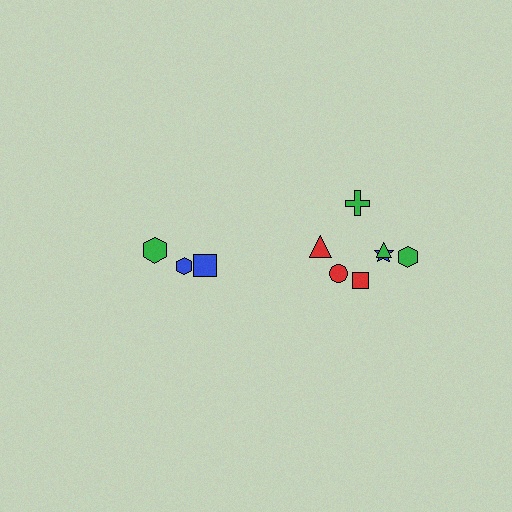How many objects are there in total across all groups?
There are 10 objects.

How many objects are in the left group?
There are 3 objects.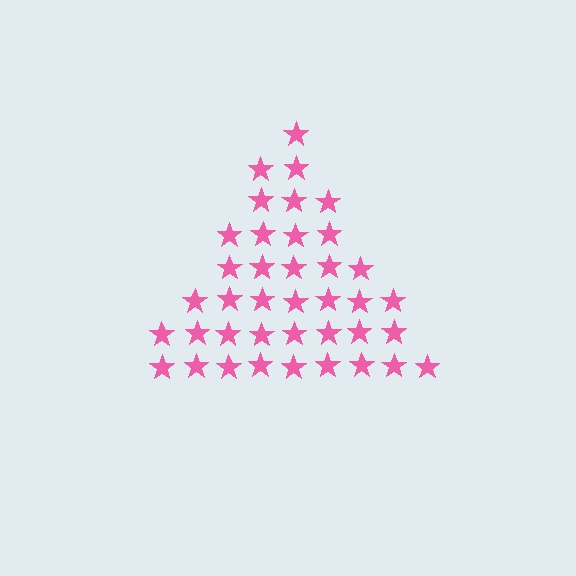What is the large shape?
The large shape is a triangle.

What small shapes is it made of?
It is made of small stars.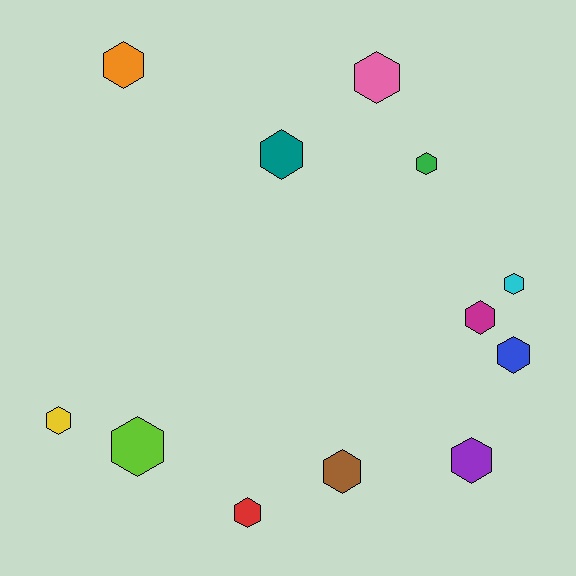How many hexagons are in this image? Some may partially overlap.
There are 12 hexagons.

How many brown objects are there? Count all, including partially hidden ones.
There is 1 brown object.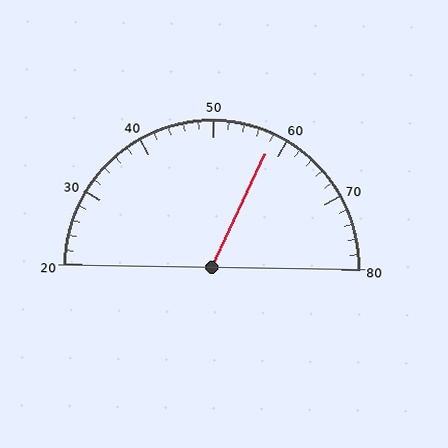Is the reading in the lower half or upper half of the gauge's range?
The reading is in the upper half of the range (20 to 80).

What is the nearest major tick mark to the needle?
The nearest major tick mark is 60.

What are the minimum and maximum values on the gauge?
The gauge ranges from 20 to 80.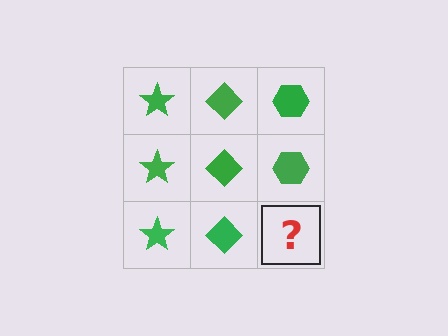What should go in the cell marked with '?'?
The missing cell should contain a green hexagon.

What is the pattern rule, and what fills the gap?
The rule is that each column has a consistent shape. The gap should be filled with a green hexagon.